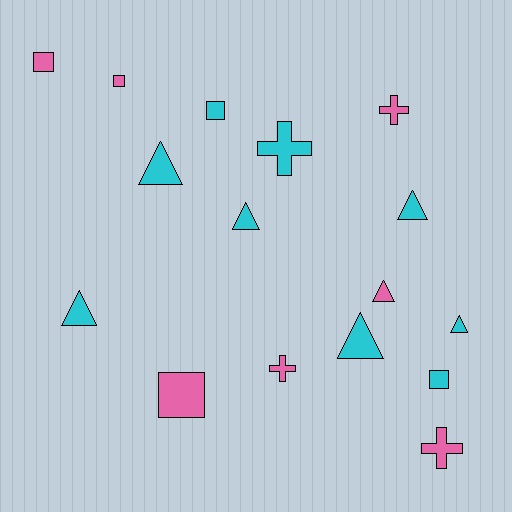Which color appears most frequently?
Cyan, with 9 objects.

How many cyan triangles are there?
There are 6 cyan triangles.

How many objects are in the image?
There are 16 objects.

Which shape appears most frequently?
Triangle, with 7 objects.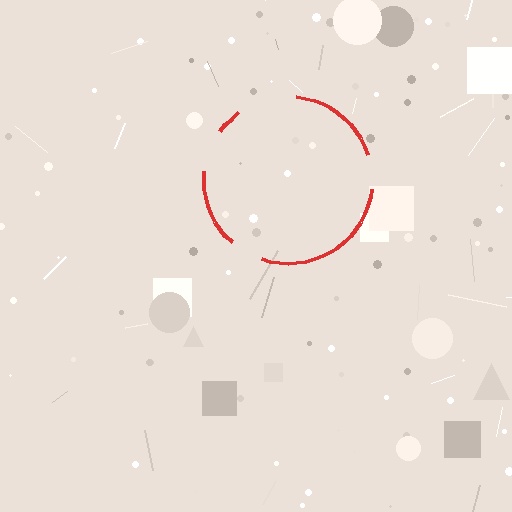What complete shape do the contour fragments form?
The contour fragments form a circle.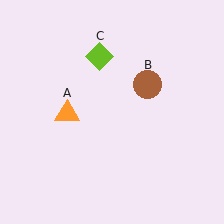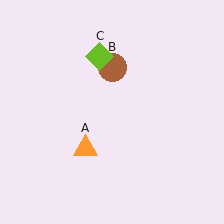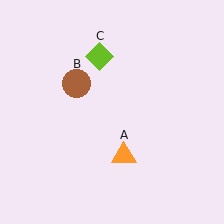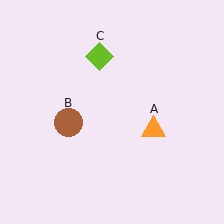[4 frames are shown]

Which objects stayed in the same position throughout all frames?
Lime diamond (object C) remained stationary.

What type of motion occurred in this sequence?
The orange triangle (object A), brown circle (object B) rotated counterclockwise around the center of the scene.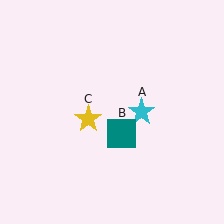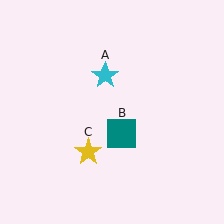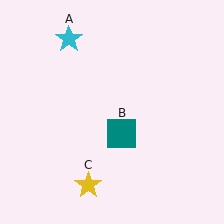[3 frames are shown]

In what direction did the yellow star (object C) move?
The yellow star (object C) moved down.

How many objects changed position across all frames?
2 objects changed position: cyan star (object A), yellow star (object C).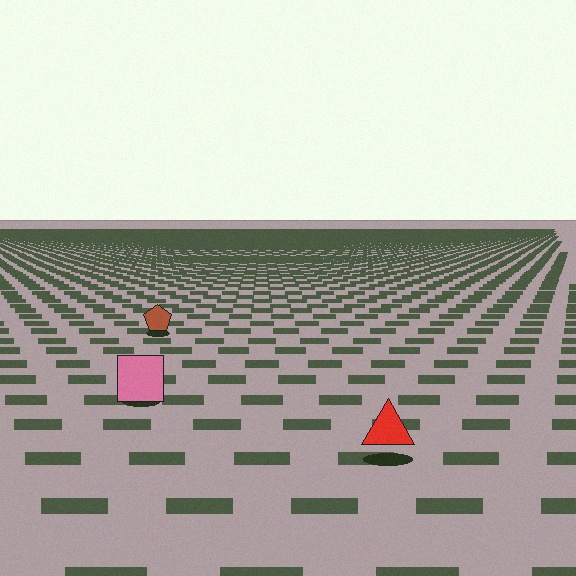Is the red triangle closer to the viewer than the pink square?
Yes. The red triangle is closer — you can tell from the texture gradient: the ground texture is coarser near it.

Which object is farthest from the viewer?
The brown pentagon is farthest from the viewer. It appears smaller and the ground texture around it is denser.